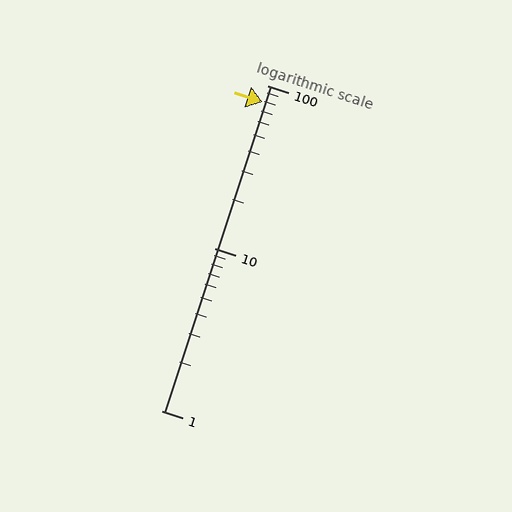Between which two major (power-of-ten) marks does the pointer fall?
The pointer is between 10 and 100.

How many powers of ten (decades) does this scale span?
The scale spans 2 decades, from 1 to 100.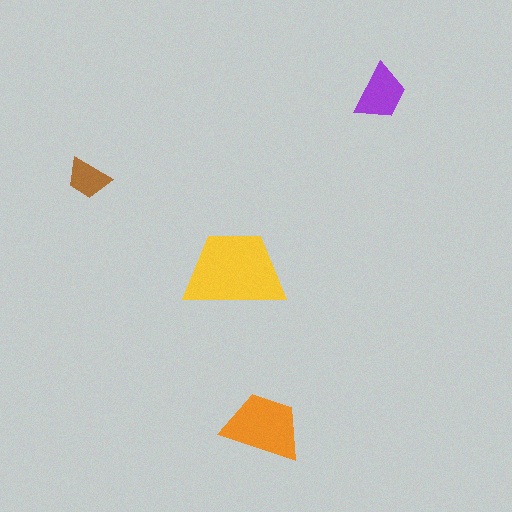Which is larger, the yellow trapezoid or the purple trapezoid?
The yellow one.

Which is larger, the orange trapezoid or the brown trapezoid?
The orange one.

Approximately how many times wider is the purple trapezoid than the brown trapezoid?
About 1.5 times wider.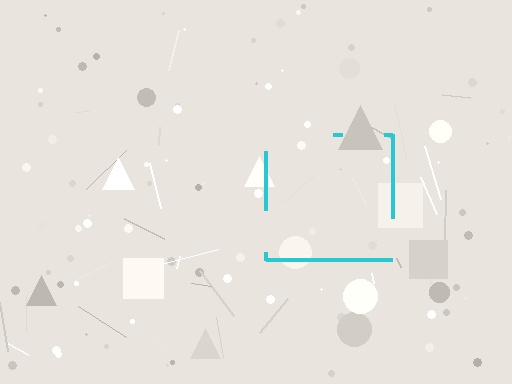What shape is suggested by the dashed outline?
The dashed outline suggests a square.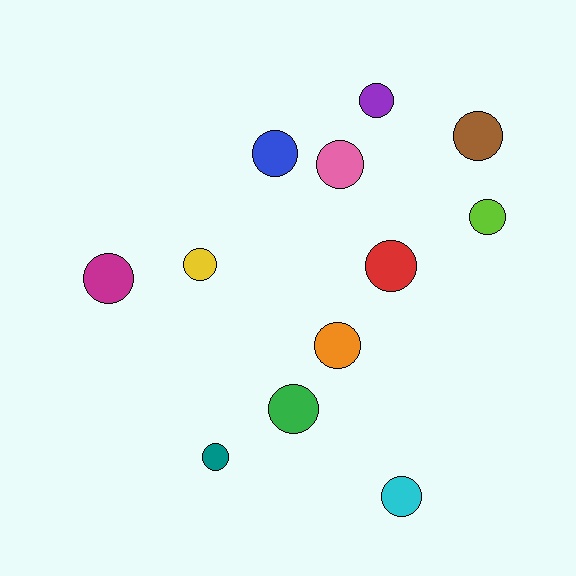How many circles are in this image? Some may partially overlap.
There are 12 circles.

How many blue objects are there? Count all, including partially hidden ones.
There is 1 blue object.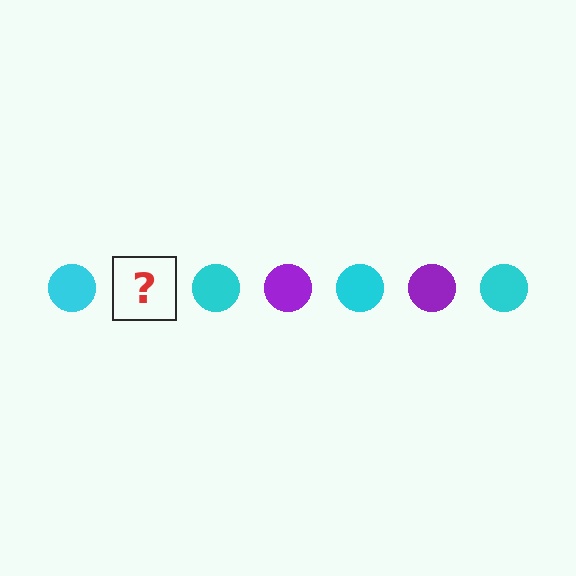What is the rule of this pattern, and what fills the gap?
The rule is that the pattern cycles through cyan, purple circles. The gap should be filled with a purple circle.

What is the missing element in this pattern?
The missing element is a purple circle.